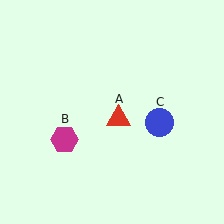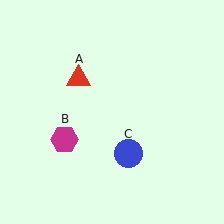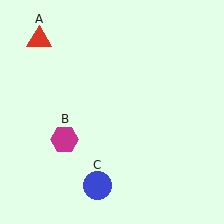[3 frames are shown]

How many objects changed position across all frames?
2 objects changed position: red triangle (object A), blue circle (object C).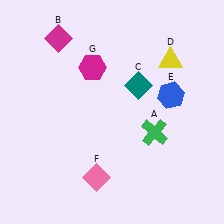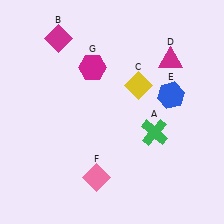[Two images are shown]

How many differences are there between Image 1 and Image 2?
There are 2 differences between the two images.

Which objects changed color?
C changed from teal to yellow. D changed from yellow to magenta.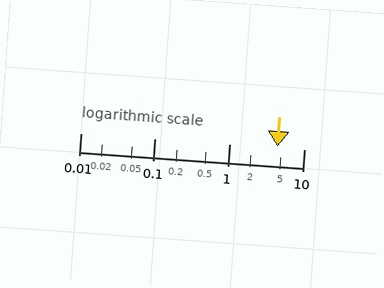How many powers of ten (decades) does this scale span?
The scale spans 3 decades, from 0.01 to 10.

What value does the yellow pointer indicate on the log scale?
The pointer indicates approximately 4.4.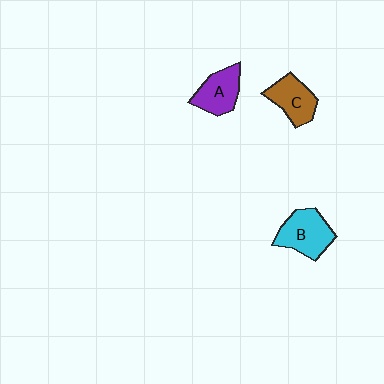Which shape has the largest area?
Shape B (cyan).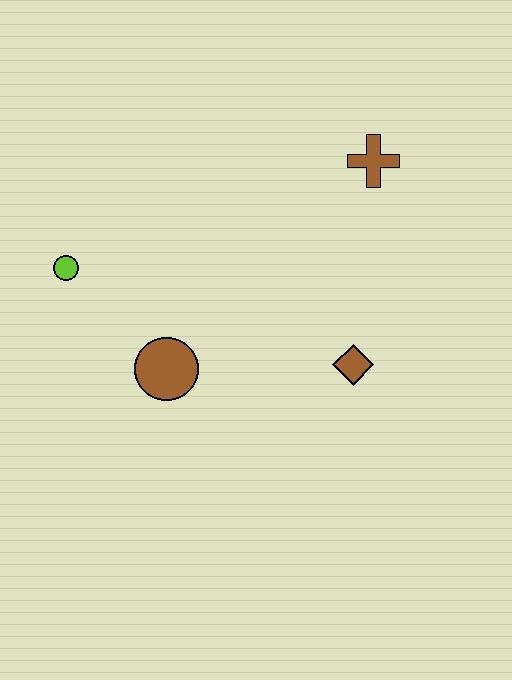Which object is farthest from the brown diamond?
The lime circle is farthest from the brown diamond.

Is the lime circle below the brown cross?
Yes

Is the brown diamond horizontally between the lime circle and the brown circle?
No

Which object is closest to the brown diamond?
The brown circle is closest to the brown diamond.